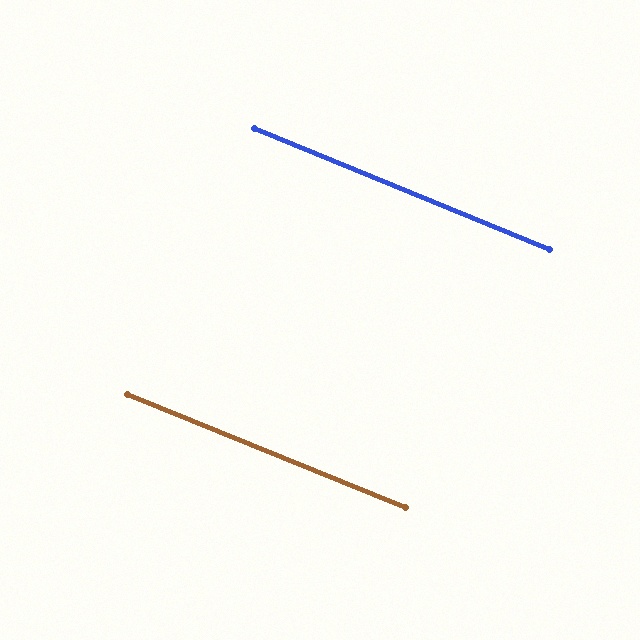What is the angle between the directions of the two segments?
Approximately 0 degrees.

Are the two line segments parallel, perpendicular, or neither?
Parallel — their directions differ by only 0.0°.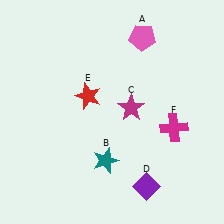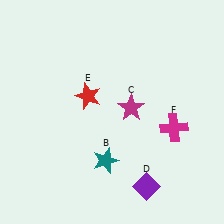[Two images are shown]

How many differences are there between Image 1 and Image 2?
There is 1 difference between the two images.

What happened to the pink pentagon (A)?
The pink pentagon (A) was removed in Image 2. It was in the top-right area of Image 1.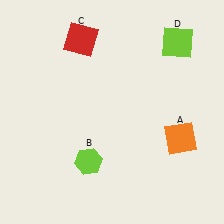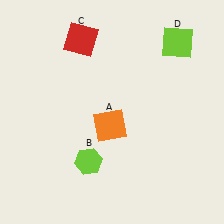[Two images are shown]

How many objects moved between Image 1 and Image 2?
1 object moved between the two images.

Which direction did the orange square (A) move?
The orange square (A) moved left.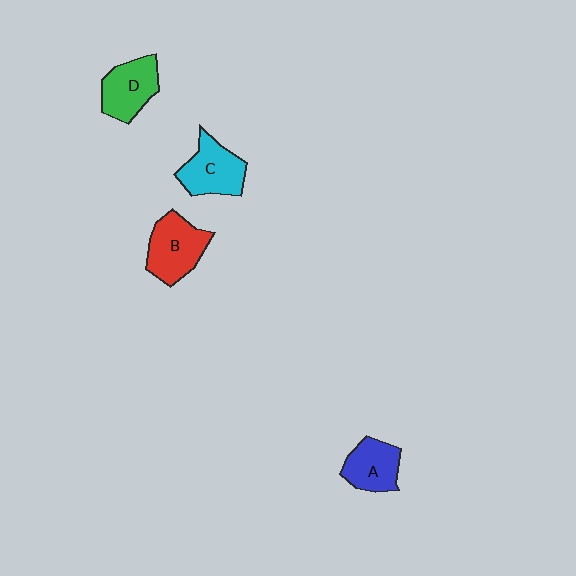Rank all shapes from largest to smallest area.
From largest to smallest: B (red), C (cyan), D (green), A (blue).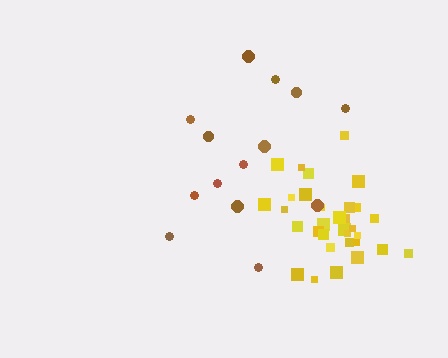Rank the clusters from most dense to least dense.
yellow, brown.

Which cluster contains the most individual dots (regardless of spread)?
Yellow (34).